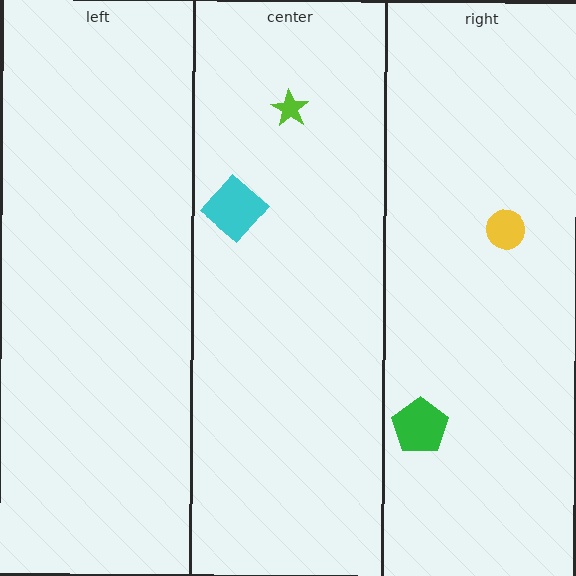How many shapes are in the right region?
2.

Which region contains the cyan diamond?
The center region.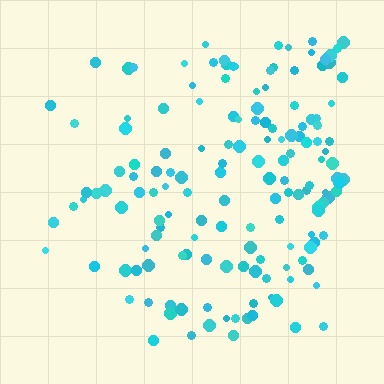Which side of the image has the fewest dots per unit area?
The left.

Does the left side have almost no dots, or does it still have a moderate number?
Still a moderate number, just noticeably fewer than the right.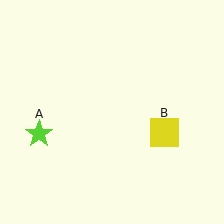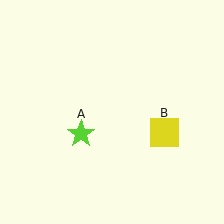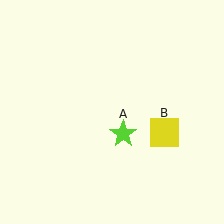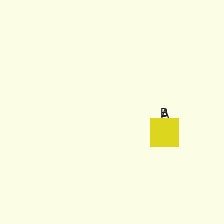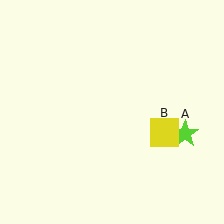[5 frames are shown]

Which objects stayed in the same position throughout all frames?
Yellow square (object B) remained stationary.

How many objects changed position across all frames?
1 object changed position: lime star (object A).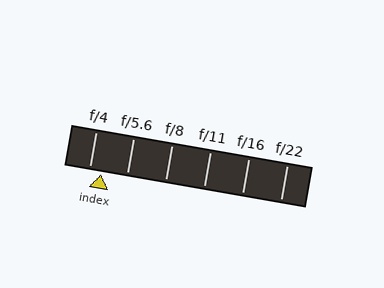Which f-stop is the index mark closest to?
The index mark is closest to f/4.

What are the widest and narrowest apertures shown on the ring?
The widest aperture shown is f/4 and the narrowest is f/22.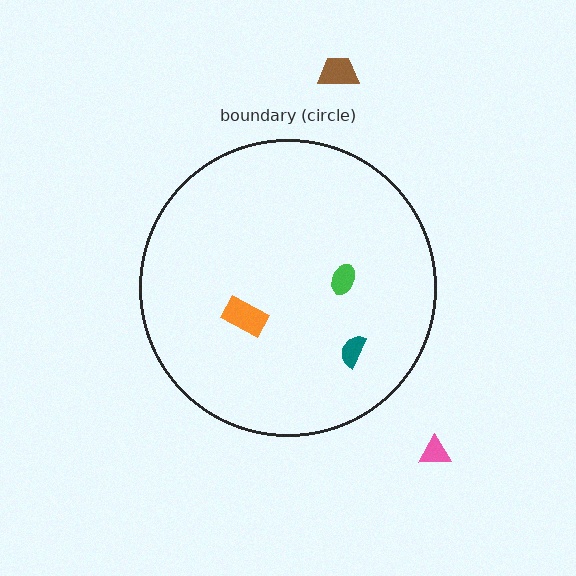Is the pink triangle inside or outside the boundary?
Outside.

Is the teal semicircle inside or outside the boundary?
Inside.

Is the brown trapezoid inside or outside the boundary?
Outside.